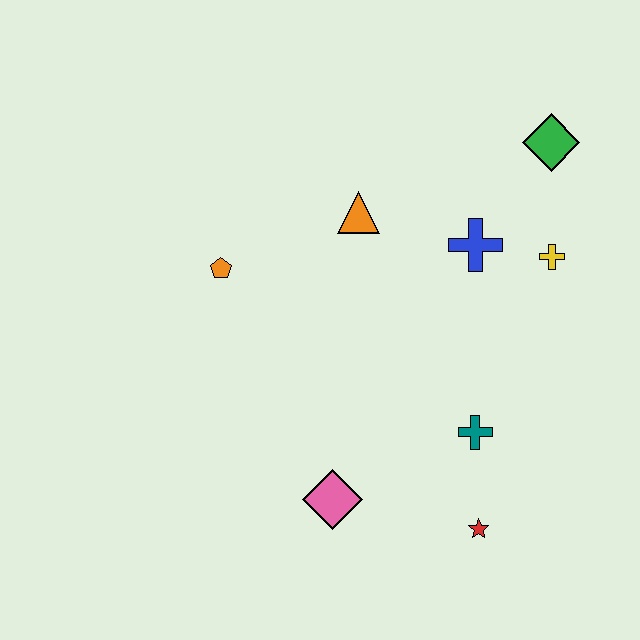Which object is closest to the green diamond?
The yellow cross is closest to the green diamond.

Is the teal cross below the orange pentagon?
Yes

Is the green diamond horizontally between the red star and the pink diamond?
No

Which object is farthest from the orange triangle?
The red star is farthest from the orange triangle.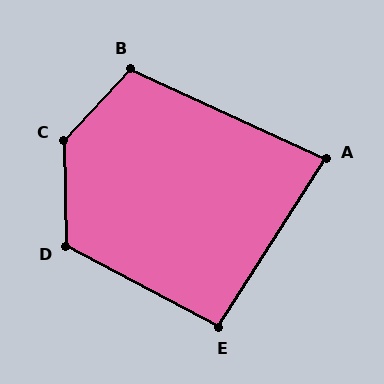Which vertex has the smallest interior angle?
A, at approximately 82 degrees.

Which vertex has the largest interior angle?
C, at approximately 137 degrees.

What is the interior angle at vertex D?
Approximately 119 degrees (obtuse).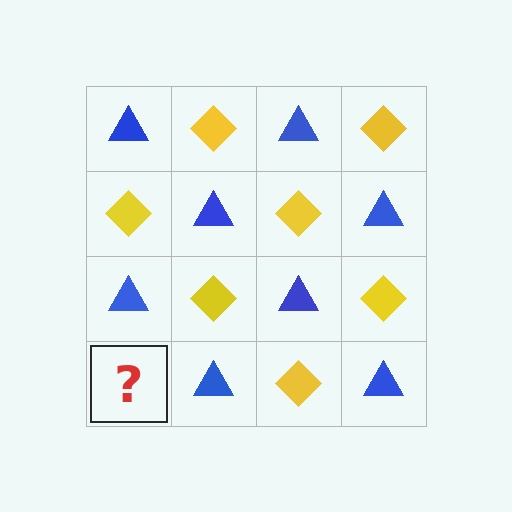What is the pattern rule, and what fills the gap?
The rule is that it alternates blue triangle and yellow diamond in a checkerboard pattern. The gap should be filled with a yellow diamond.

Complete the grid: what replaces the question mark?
The question mark should be replaced with a yellow diamond.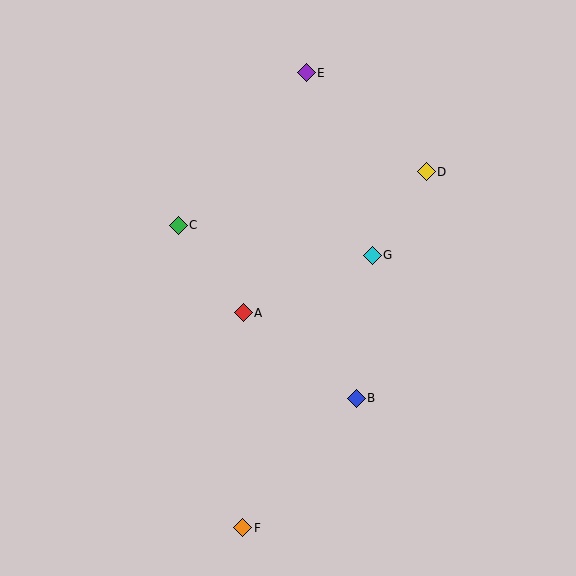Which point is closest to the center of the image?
Point A at (243, 313) is closest to the center.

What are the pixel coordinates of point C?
Point C is at (178, 225).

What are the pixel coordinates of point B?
Point B is at (356, 398).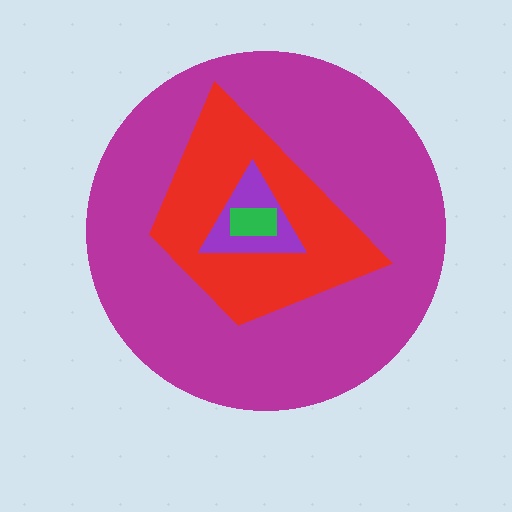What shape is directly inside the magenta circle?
The red trapezoid.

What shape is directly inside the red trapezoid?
The purple triangle.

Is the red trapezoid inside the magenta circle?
Yes.